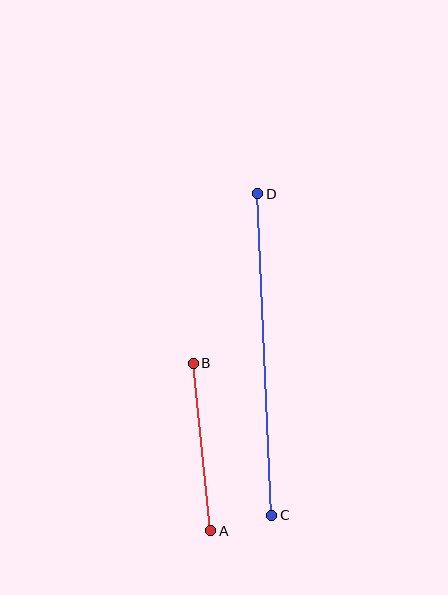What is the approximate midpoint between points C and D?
The midpoint is at approximately (265, 354) pixels.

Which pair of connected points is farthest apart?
Points C and D are farthest apart.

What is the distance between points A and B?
The distance is approximately 168 pixels.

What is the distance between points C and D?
The distance is approximately 322 pixels.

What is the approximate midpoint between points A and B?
The midpoint is at approximately (202, 447) pixels.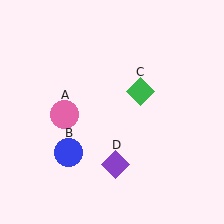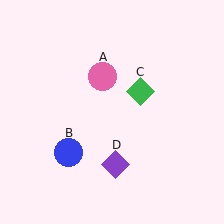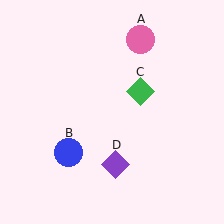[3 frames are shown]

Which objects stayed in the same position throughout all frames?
Blue circle (object B) and green diamond (object C) and purple diamond (object D) remained stationary.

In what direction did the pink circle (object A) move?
The pink circle (object A) moved up and to the right.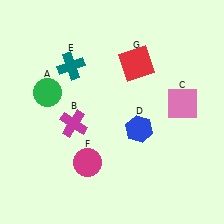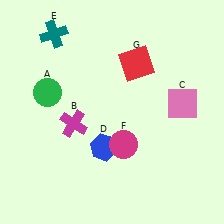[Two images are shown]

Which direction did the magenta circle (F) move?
The magenta circle (F) moved right.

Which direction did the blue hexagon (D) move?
The blue hexagon (D) moved left.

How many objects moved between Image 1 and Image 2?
3 objects moved between the two images.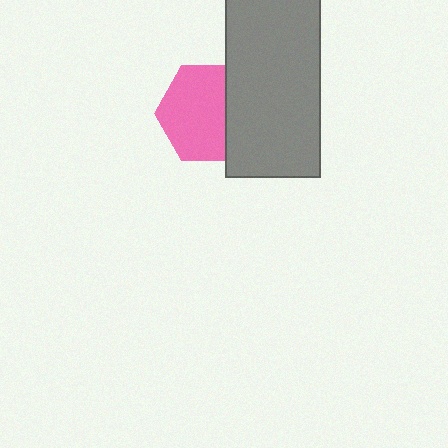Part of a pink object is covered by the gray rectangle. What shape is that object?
It is a hexagon.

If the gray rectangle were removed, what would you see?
You would see the complete pink hexagon.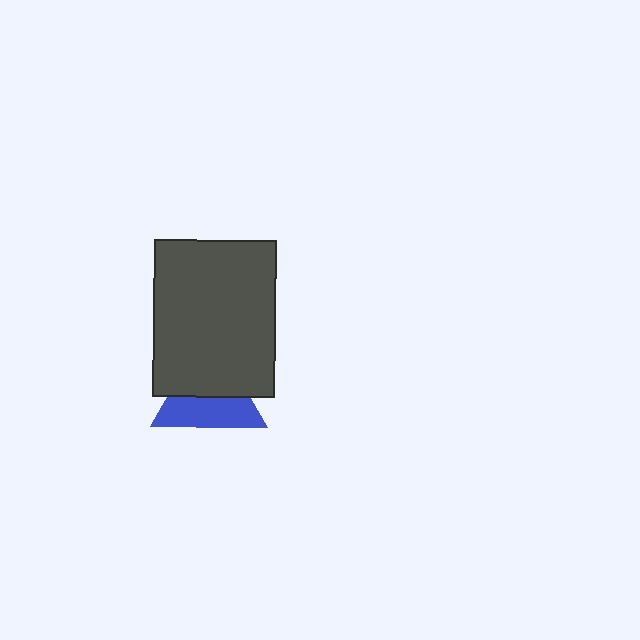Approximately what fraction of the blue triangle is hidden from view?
Roughly 50% of the blue triangle is hidden behind the dark gray rectangle.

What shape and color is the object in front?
The object in front is a dark gray rectangle.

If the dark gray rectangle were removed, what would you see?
You would see the complete blue triangle.